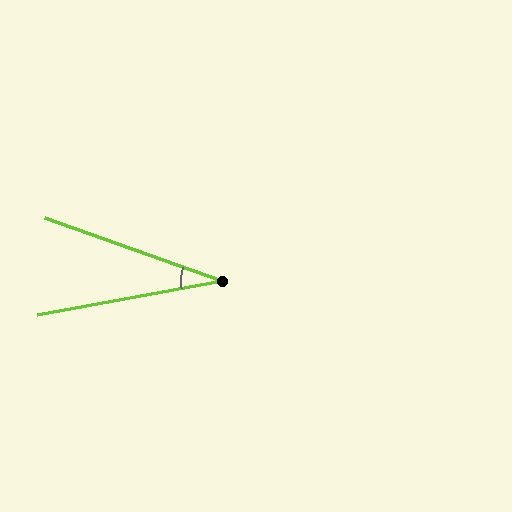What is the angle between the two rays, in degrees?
Approximately 30 degrees.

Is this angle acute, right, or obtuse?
It is acute.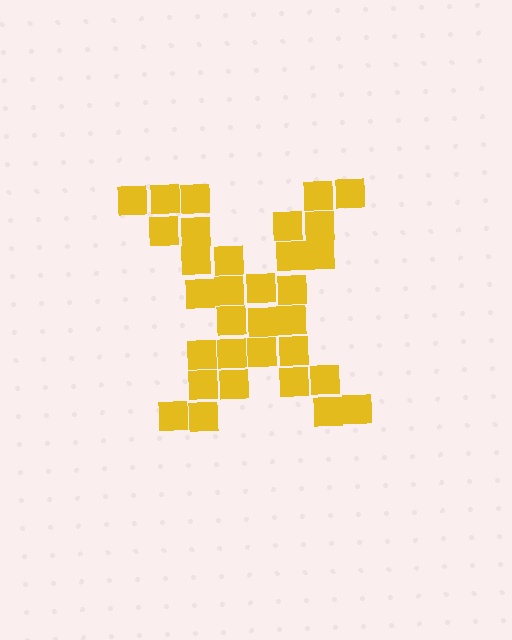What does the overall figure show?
The overall figure shows the letter X.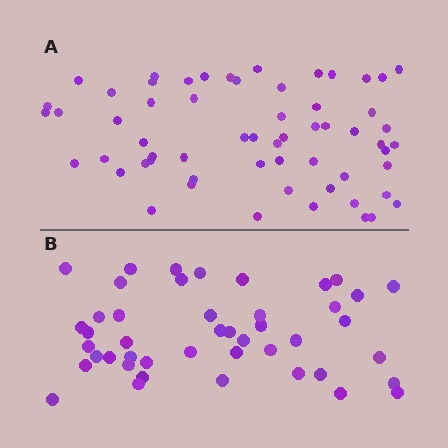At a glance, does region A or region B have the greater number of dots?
Region A (the top region) has more dots.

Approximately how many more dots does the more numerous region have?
Region A has approximately 15 more dots than region B.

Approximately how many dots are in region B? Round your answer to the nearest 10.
About 40 dots. (The exact count is 45, which rounds to 40.)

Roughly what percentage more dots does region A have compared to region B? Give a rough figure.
About 35% more.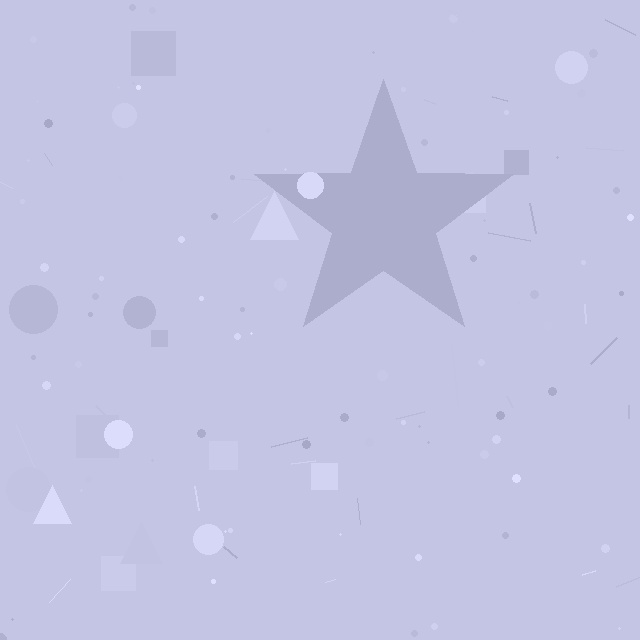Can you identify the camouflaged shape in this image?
The camouflaged shape is a star.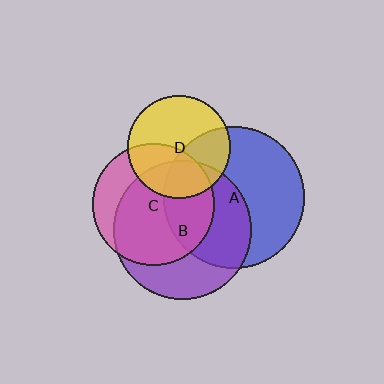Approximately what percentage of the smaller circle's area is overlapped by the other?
Approximately 45%.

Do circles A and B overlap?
Yes.